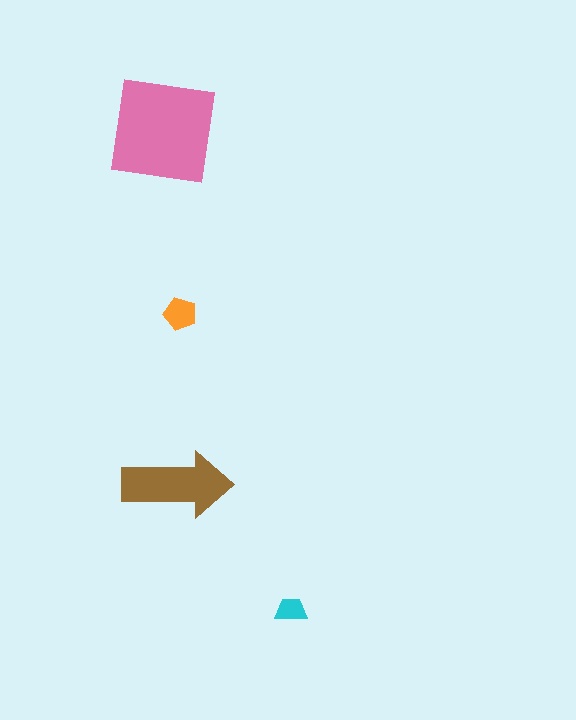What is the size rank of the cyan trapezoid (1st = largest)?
4th.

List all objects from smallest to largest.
The cyan trapezoid, the orange pentagon, the brown arrow, the pink square.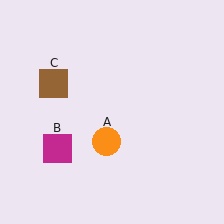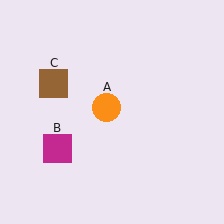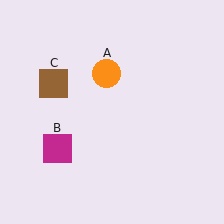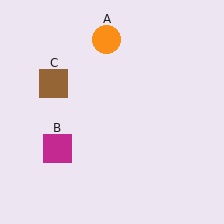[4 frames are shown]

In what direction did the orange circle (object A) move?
The orange circle (object A) moved up.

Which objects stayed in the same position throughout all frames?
Magenta square (object B) and brown square (object C) remained stationary.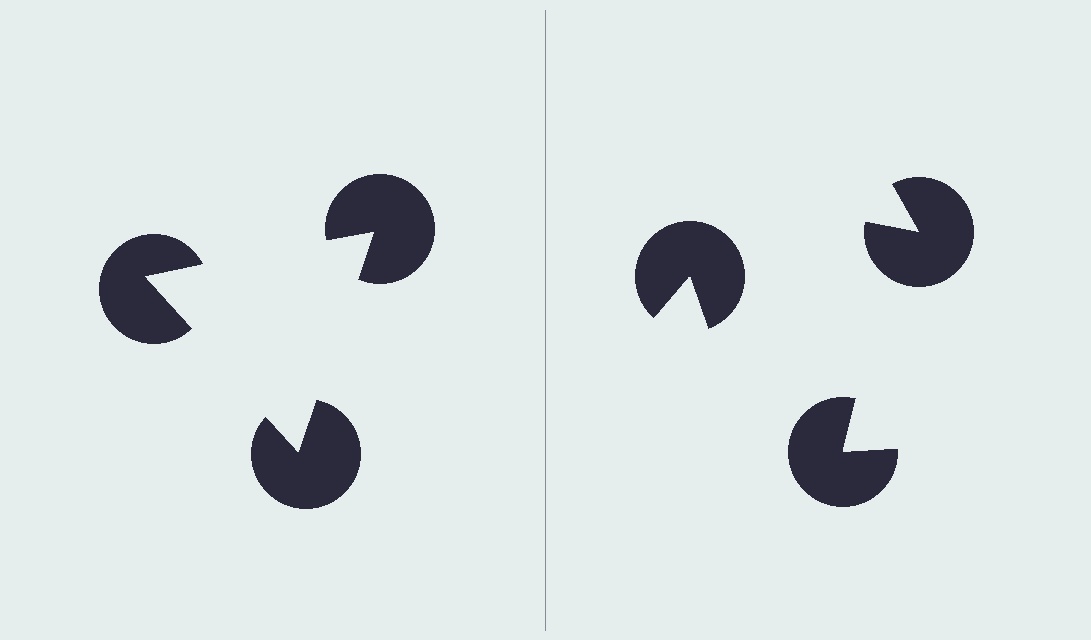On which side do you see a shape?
An illusory triangle appears on the left side. On the right side the wedge cuts are rotated, so no coherent shape forms.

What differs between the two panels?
The pac-man discs are positioned identically on both sides; only the wedge orientations differ. On the left they align to a triangle; on the right they are misaligned.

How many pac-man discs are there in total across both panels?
6 — 3 on each side.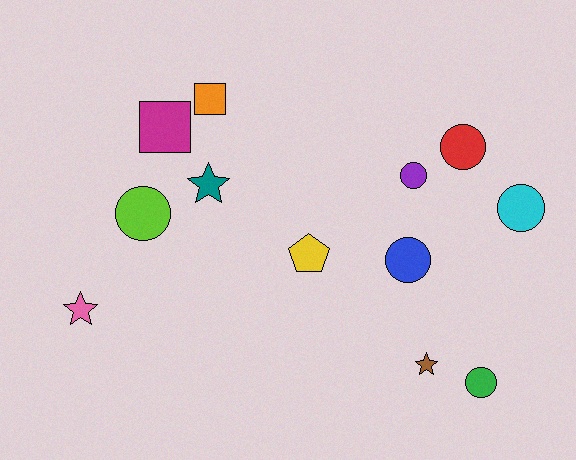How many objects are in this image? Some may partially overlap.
There are 12 objects.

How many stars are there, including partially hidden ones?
There are 3 stars.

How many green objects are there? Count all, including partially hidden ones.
There is 1 green object.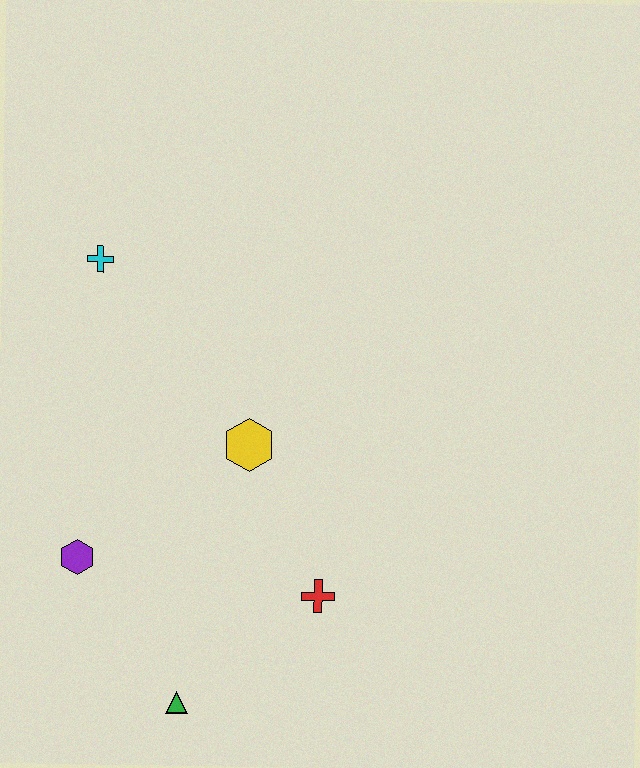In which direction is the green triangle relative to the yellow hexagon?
The green triangle is below the yellow hexagon.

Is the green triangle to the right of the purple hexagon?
Yes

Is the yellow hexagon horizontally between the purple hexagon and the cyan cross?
No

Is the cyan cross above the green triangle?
Yes